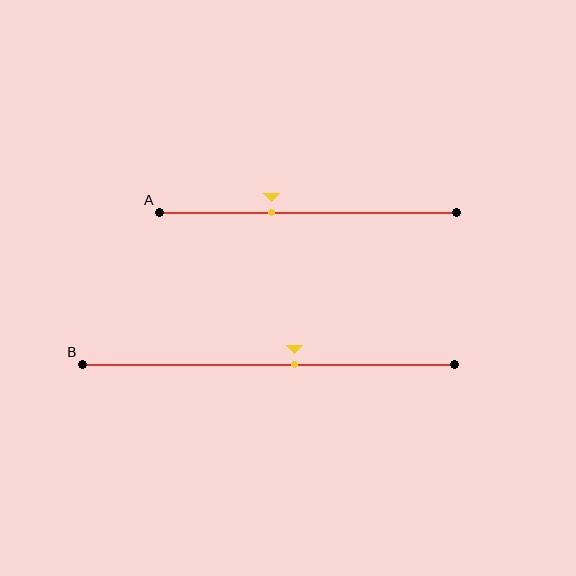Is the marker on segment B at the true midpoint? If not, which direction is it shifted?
No, the marker on segment B is shifted to the right by about 7% of the segment length.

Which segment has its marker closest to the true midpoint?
Segment B has its marker closest to the true midpoint.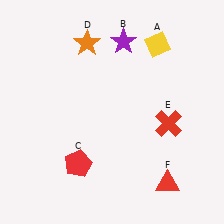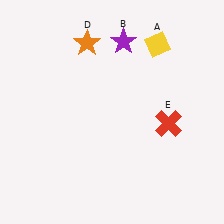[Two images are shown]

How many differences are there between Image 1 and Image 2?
There are 2 differences between the two images.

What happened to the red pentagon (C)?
The red pentagon (C) was removed in Image 2. It was in the bottom-left area of Image 1.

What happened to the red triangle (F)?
The red triangle (F) was removed in Image 2. It was in the bottom-right area of Image 1.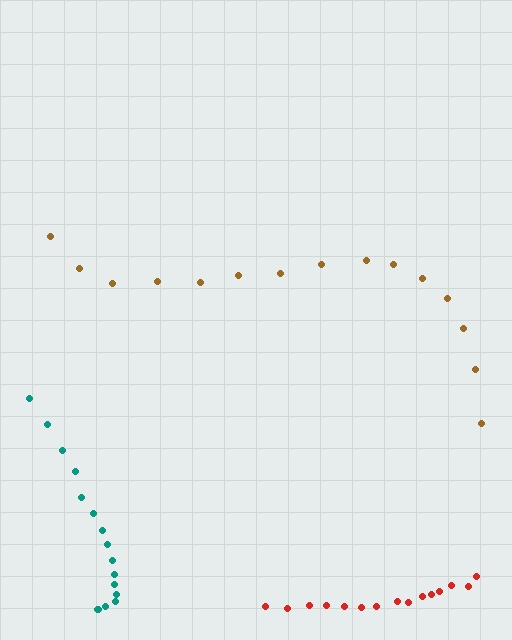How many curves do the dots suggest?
There are 3 distinct paths.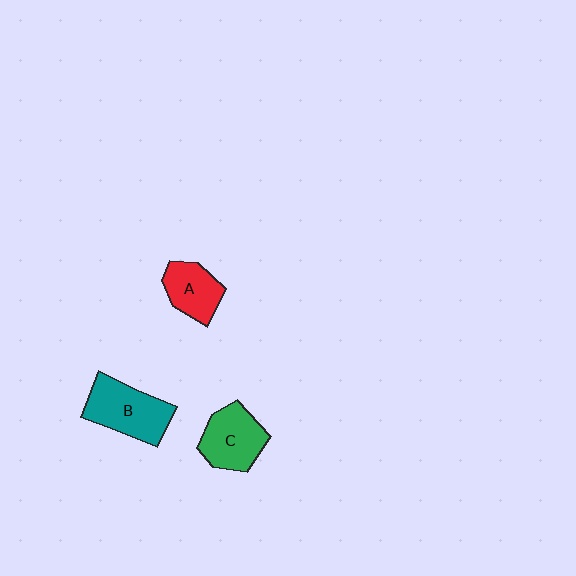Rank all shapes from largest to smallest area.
From largest to smallest: B (teal), C (green), A (red).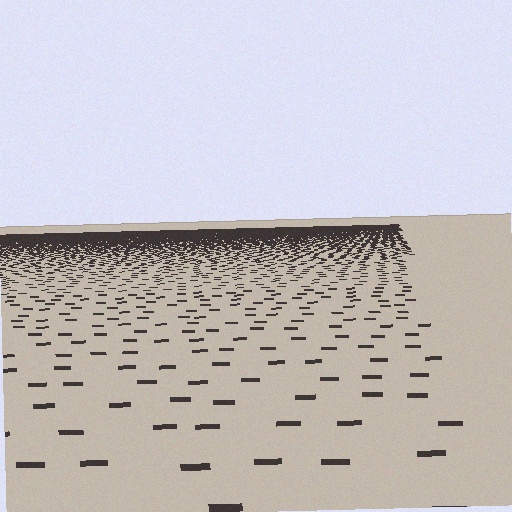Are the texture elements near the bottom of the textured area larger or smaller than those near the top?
Larger. Near the bottom, elements are closer to the viewer and appear at a bigger on-screen size.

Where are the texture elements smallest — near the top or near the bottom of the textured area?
Near the top.